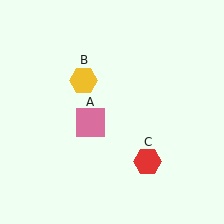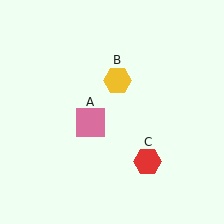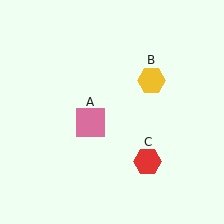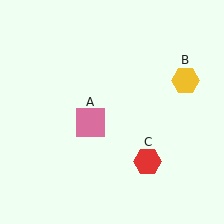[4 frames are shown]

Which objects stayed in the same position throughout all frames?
Pink square (object A) and red hexagon (object C) remained stationary.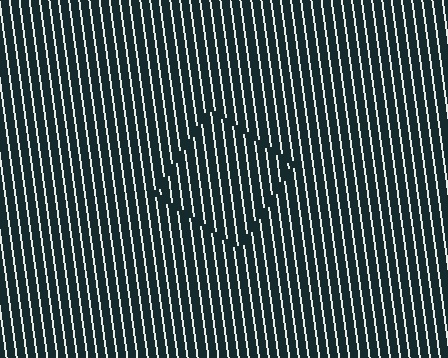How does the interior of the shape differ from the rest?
The interior of the shape contains the same grating, shifted by half a period — the contour is defined by the phase discontinuity where line-ends from the inner and outer gratings abut.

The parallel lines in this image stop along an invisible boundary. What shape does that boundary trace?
An illusory square. The interior of the shape contains the same grating, shifted by half a period — the contour is defined by the phase discontinuity where line-ends from the inner and outer gratings abut.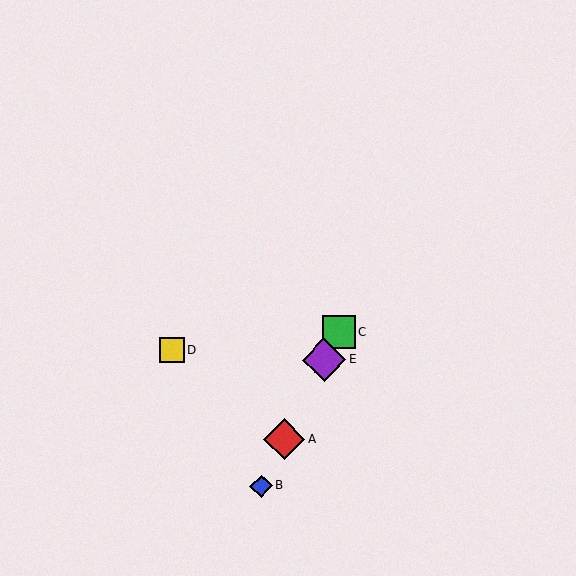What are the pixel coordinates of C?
Object C is at (339, 332).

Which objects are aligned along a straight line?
Objects A, B, C, E are aligned along a straight line.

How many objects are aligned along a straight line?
4 objects (A, B, C, E) are aligned along a straight line.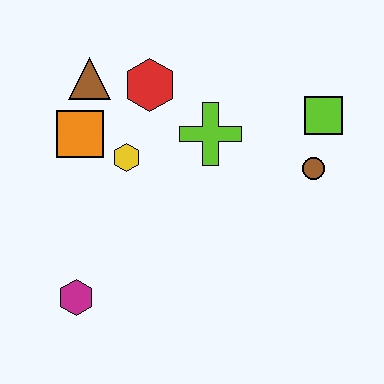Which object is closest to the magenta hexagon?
The yellow hexagon is closest to the magenta hexagon.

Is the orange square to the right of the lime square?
No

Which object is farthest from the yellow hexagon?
The lime square is farthest from the yellow hexagon.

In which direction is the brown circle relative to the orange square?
The brown circle is to the right of the orange square.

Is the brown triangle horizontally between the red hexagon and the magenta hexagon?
Yes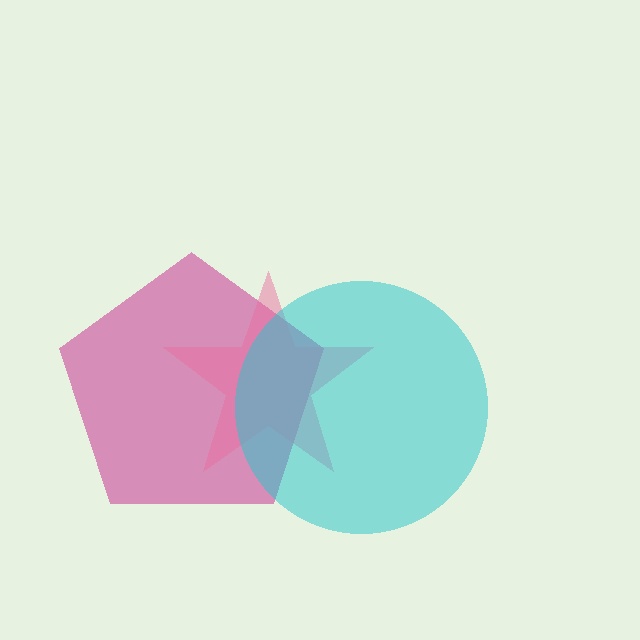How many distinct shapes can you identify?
There are 3 distinct shapes: a magenta pentagon, a pink star, a cyan circle.